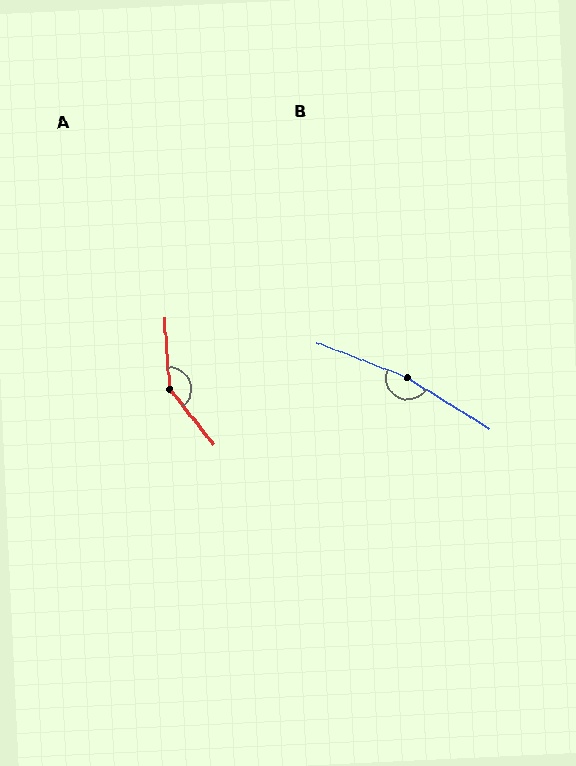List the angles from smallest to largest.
A (145°), B (169°).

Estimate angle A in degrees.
Approximately 145 degrees.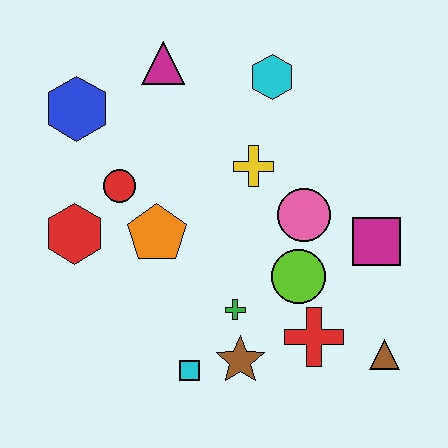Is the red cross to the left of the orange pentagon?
No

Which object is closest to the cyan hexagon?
The yellow cross is closest to the cyan hexagon.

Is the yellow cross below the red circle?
No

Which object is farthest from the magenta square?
The blue hexagon is farthest from the magenta square.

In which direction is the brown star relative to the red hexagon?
The brown star is to the right of the red hexagon.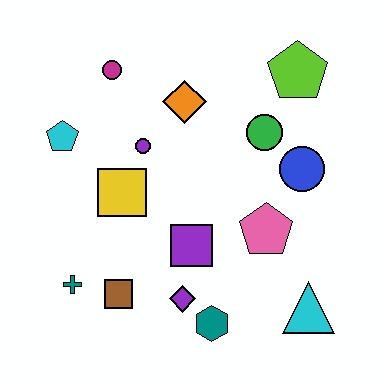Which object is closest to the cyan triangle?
The pink pentagon is closest to the cyan triangle.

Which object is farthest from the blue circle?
The teal cross is farthest from the blue circle.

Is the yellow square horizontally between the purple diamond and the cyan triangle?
No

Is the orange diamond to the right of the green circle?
No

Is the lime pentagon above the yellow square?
Yes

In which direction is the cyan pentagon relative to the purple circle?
The cyan pentagon is to the left of the purple circle.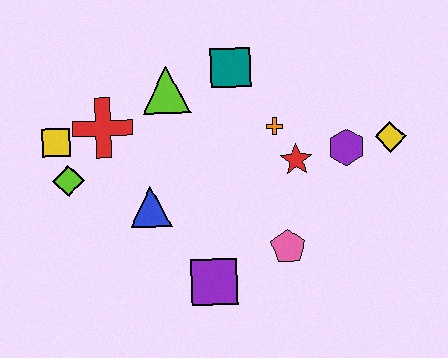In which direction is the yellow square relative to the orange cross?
The yellow square is to the left of the orange cross.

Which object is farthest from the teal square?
The purple square is farthest from the teal square.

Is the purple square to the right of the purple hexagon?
No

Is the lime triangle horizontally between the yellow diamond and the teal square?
No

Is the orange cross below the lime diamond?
No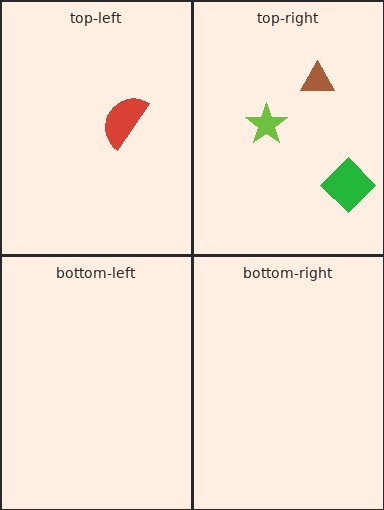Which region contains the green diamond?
The top-right region.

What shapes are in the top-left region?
The red semicircle.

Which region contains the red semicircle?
The top-left region.